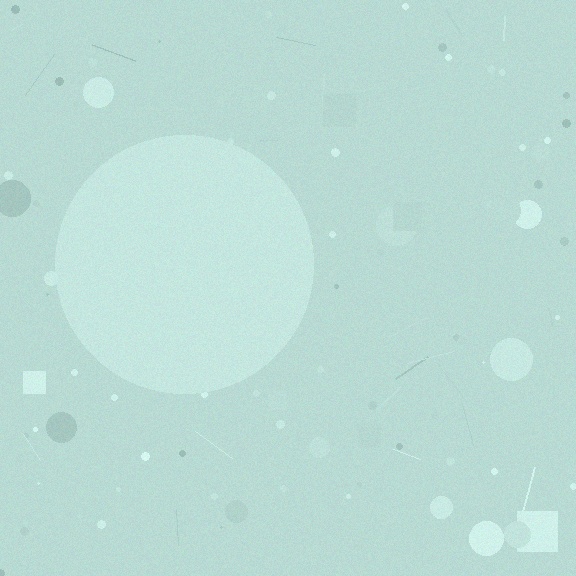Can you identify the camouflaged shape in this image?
The camouflaged shape is a circle.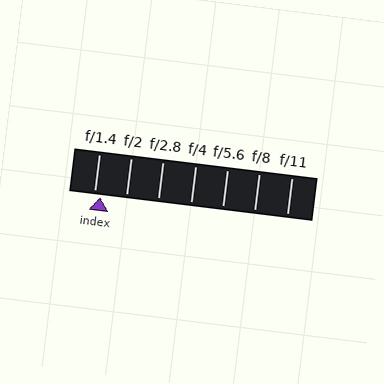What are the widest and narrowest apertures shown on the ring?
The widest aperture shown is f/1.4 and the narrowest is f/11.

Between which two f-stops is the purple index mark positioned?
The index mark is between f/1.4 and f/2.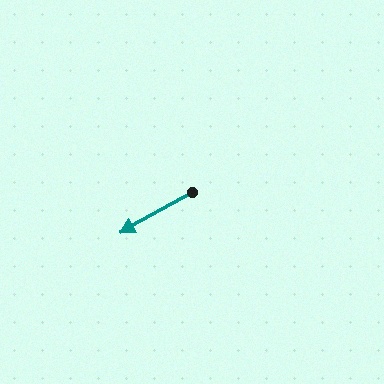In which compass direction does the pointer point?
Southwest.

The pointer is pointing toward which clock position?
Roughly 8 o'clock.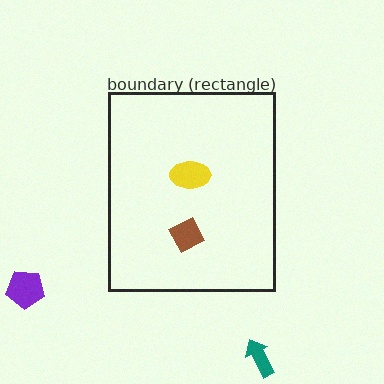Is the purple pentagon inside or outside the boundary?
Outside.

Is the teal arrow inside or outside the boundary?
Outside.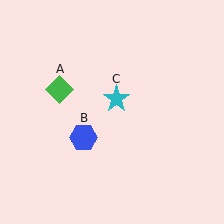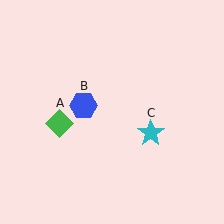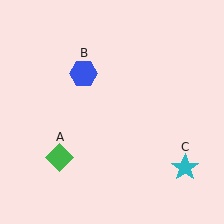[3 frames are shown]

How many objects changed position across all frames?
3 objects changed position: green diamond (object A), blue hexagon (object B), cyan star (object C).